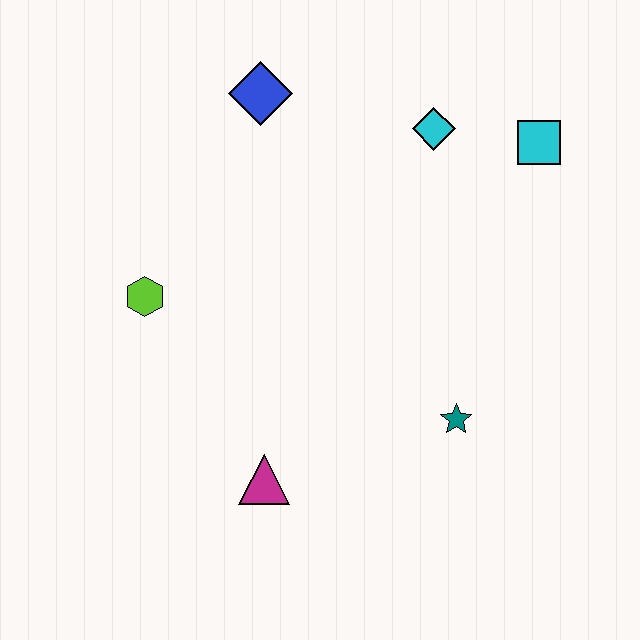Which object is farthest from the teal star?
The blue diamond is farthest from the teal star.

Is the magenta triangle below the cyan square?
Yes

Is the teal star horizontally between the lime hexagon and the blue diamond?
No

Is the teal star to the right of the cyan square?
No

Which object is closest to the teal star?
The magenta triangle is closest to the teal star.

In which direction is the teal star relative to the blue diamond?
The teal star is below the blue diamond.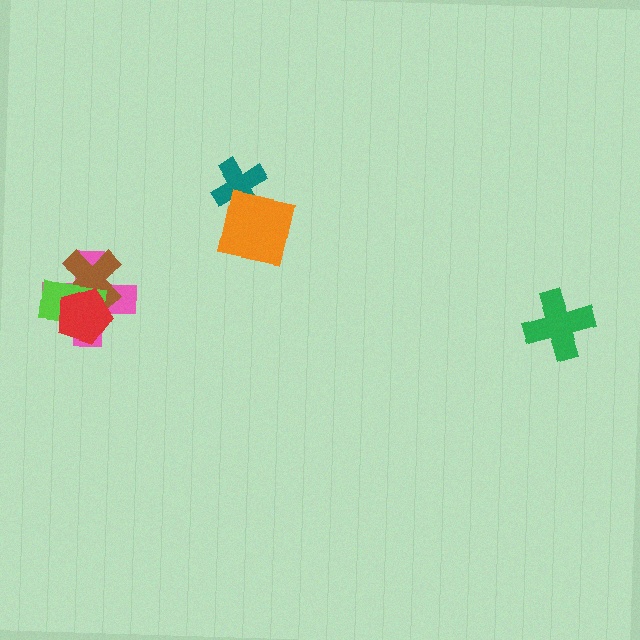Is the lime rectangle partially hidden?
Yes, it is partially covered by another shape.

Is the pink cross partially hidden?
Yes, it is partially covered by another shape.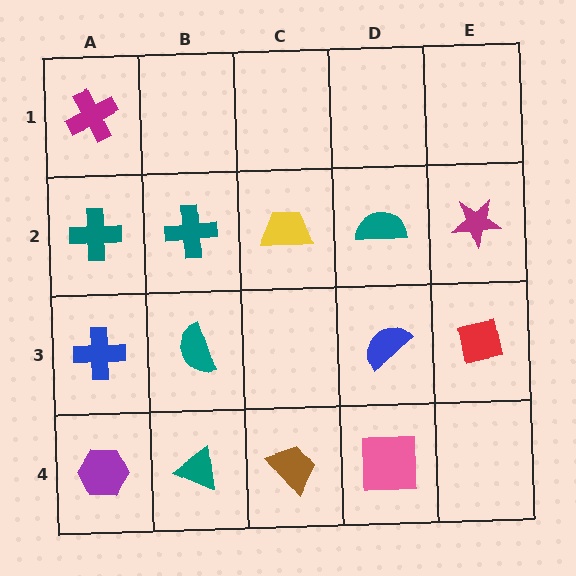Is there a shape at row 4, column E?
No, that cell is empty.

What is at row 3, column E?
A red square.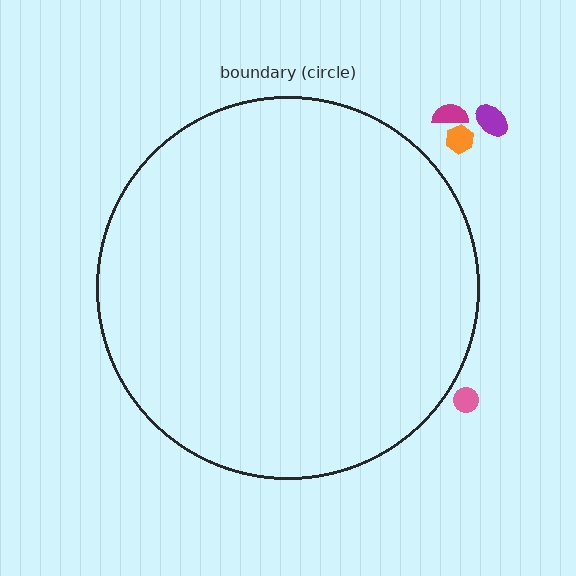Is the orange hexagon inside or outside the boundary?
Outside.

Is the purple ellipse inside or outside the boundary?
Outside.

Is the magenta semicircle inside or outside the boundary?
Outside.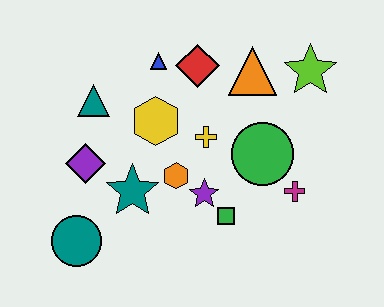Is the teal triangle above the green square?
Yes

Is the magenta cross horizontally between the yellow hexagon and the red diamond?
No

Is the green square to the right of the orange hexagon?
Yes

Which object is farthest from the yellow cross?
The teal circle is farthest from the yellow cross.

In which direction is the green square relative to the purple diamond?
The green square is to the right of the purple diamond.